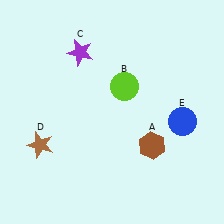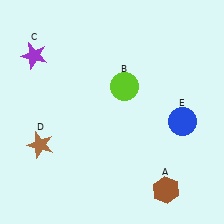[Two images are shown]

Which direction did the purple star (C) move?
The purple star (C) moved left.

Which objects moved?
The objects that moved are: the brown hexagon (A), the purple star (C).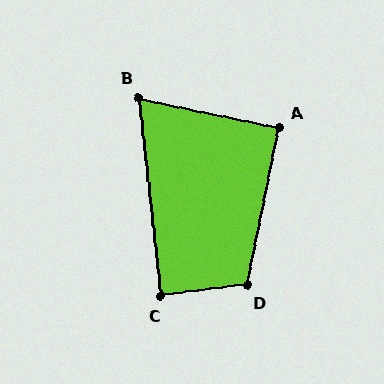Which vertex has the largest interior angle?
D, at approximately 108 degrees.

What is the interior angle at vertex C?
Approximately 89 degrees (approximately right).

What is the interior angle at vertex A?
Approximately 91 degrees (approximately right).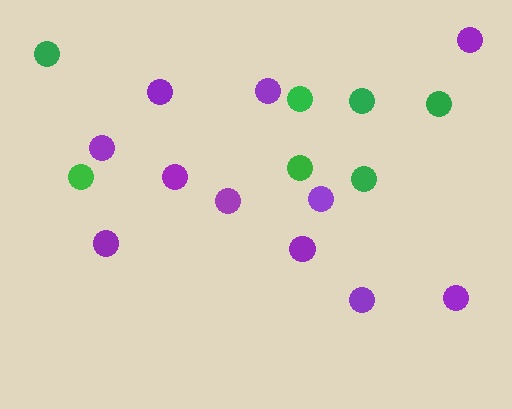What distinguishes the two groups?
There are 2 groups: one group of green circles (7) and one group of purple circles (11).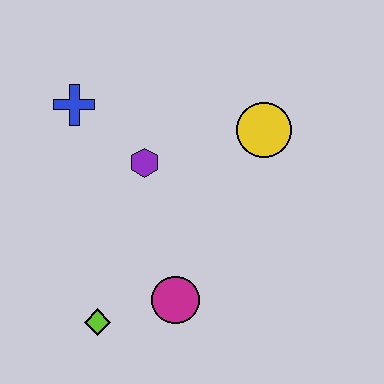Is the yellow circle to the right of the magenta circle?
Yes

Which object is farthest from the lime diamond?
The yellow circle is farthest from the lime diamond.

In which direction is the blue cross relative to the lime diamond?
The blue cross is above the lime diamond.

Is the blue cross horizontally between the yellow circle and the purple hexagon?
No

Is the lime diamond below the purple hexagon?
Yes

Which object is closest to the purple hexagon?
The blue cross is closest to the purple hexagon.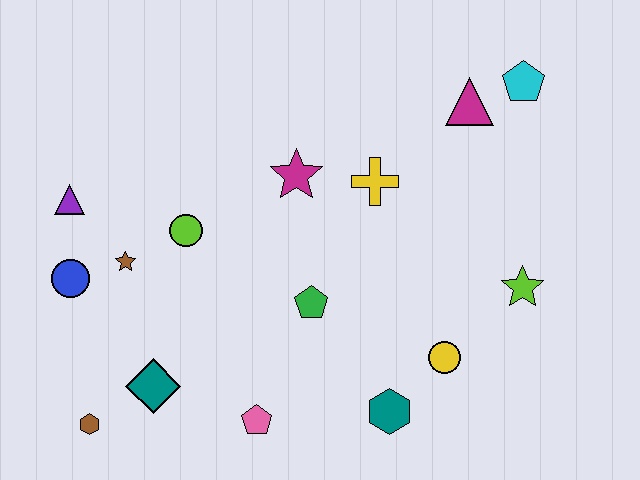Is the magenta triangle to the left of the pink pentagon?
No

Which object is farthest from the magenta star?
The brown hexagon is farthest from the magenta star.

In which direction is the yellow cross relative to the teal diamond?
The yellow cross is to the right of the teal diamond.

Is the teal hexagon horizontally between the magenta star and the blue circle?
No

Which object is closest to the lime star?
The yellow circle is closest to the lime star.